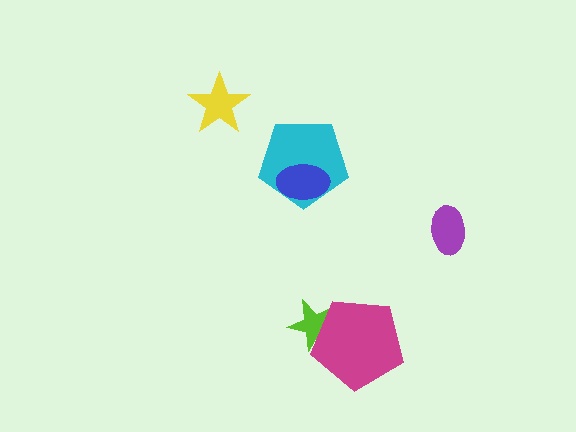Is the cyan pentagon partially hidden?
Yes, it is partially covered by another shape.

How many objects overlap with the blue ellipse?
1 object overlaps with the blue ellipse.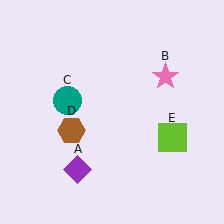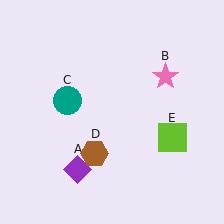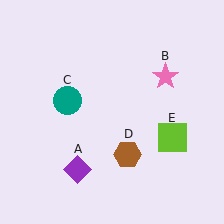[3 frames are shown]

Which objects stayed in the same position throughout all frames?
Purple diamond (object A) and pink star (object B) and teal circle (object C) and lime square (object E) remained stationary.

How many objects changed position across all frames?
1 object changed position: brown hexagon (object D).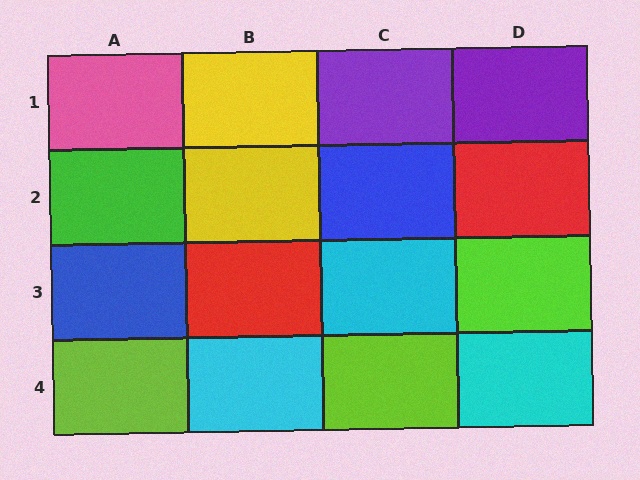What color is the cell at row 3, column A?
Blue.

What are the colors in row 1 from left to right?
Pink, yellow, purple, purple.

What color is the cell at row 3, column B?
Red.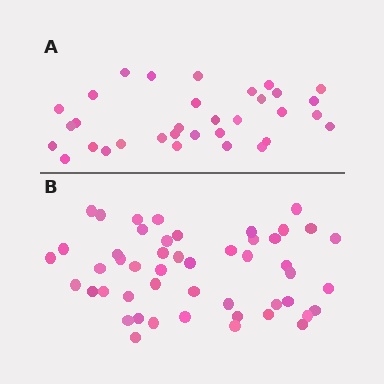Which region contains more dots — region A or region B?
Region B (the bottom region) has more dots.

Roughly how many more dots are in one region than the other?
Region B has approximately 15 more dots than region A.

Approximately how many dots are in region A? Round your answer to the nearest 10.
About 30 dots. (The exact count is 33, which rounds to 30.)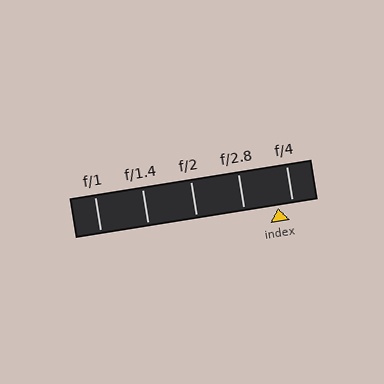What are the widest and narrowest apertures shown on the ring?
The widest aperture shown is f/1 and the narrowest is f/4.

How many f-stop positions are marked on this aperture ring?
There are 5 f-stop positions marked.